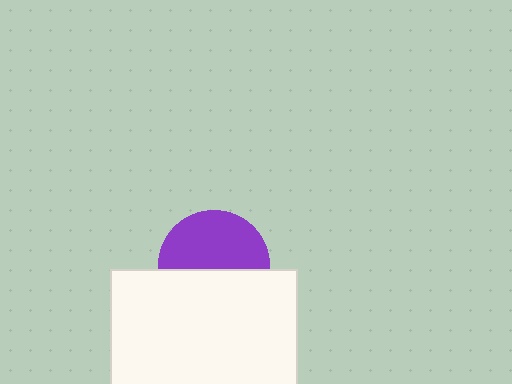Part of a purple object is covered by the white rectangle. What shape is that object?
It is a circle.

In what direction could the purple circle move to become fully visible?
The purple circle could move up. That would shift it out from behind the white rectangle entirely.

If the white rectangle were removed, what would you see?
You would see the complete purple circle.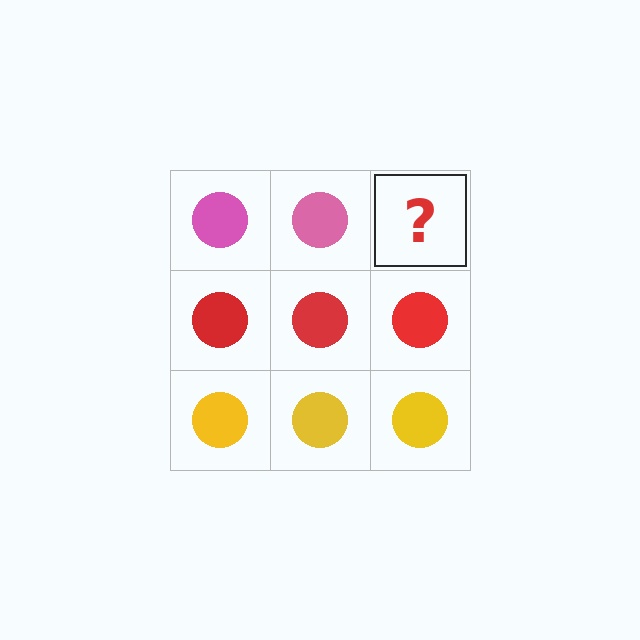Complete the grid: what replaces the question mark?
The question mark should be replaced with a pink circle.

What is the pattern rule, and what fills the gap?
The rule is that each row has a consistent color. The gap should be filled with a pink circle.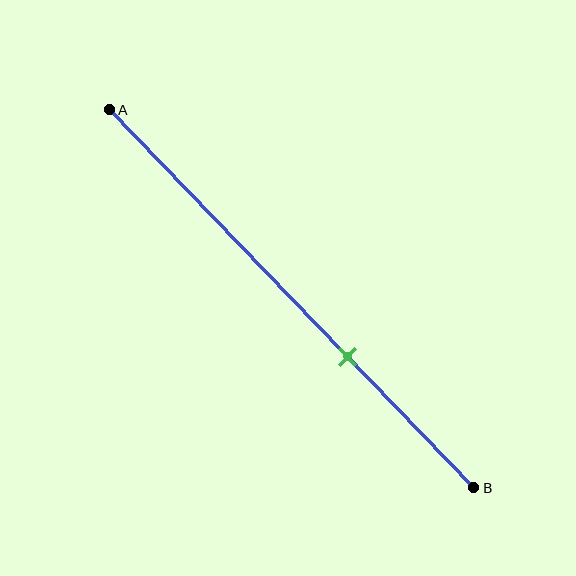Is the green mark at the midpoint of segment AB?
No, the mark is at about 65% from A, not at the 50% midpoint.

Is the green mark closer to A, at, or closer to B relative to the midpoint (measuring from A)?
The green mark is closer to point B than the midpoint of segment AB.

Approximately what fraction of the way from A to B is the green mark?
The green mark is approximately 65% of the way from A to B.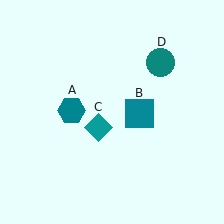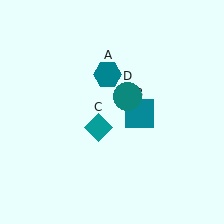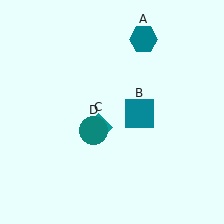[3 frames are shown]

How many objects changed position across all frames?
2 objects changed position: teal hexagon (object A), teal circle (object D).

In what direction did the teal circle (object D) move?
The teal circle (object D) moved down and to the left.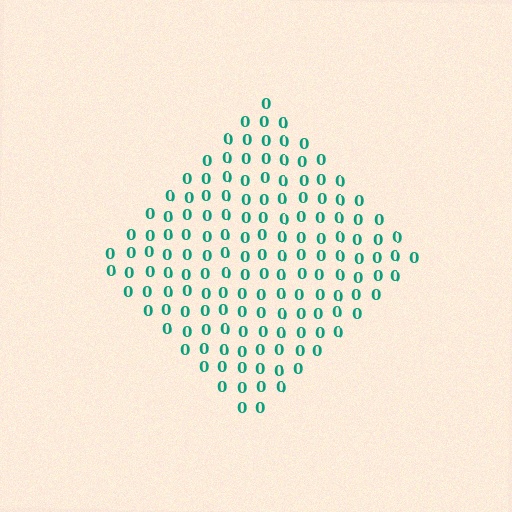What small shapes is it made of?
It is made of small digit 0's.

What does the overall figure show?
The overall figure shows a diamond.